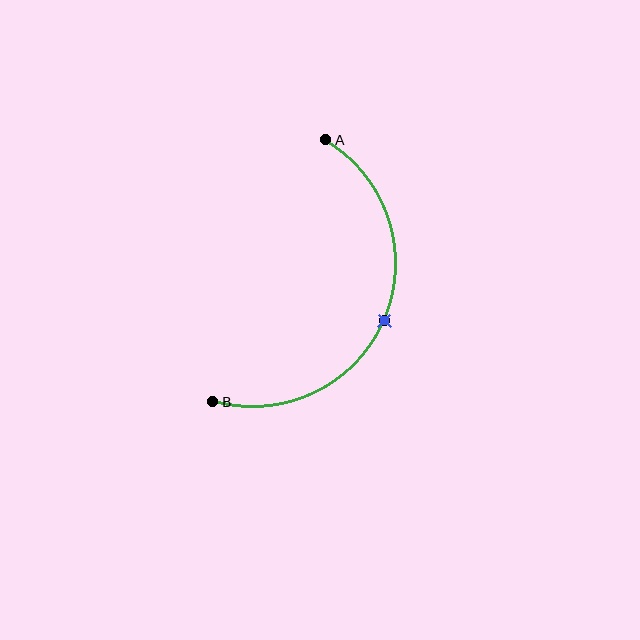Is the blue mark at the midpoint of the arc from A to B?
Yes. The blue mark lies on the arc at equal arc-length from both A and B — it is the arc midpoint.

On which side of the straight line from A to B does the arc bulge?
The arc bulges to the right of the straight line connecting A and B.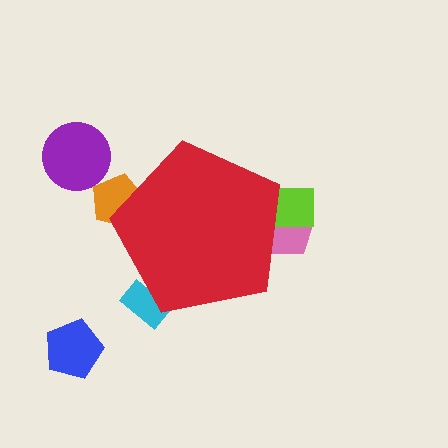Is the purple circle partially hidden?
No, the purple circle is fully visible.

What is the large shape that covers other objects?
A red pentagon.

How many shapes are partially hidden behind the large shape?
4 shapes are partially hidden.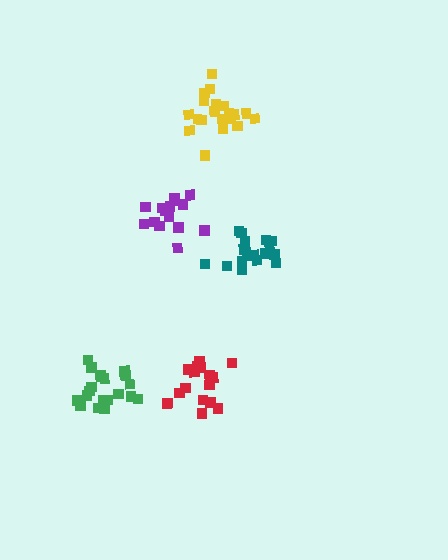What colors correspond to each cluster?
The clusters are colored: yellow, purple, red, green, teal.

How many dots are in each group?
Group 1: 20 dots, Group 2: 15 dots, Group 3: 17 dots, Group 4: 20 dots, Group 5: 19 dots (91 total).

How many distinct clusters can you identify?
There are 5 distinct clusters.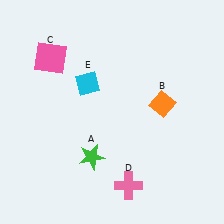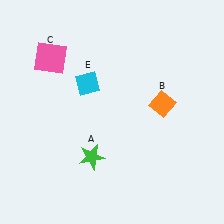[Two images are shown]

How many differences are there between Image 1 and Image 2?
There is 1 difference between the two images.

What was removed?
The pink cross (D) was removed in Image 2.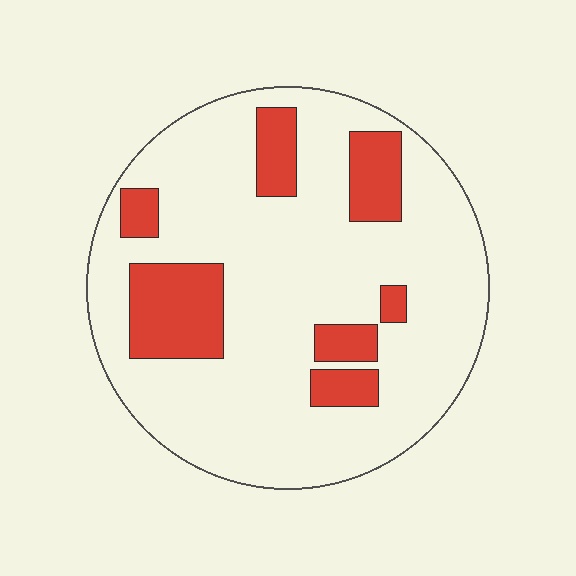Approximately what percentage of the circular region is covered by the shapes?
Approximately 20%.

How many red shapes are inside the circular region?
7.